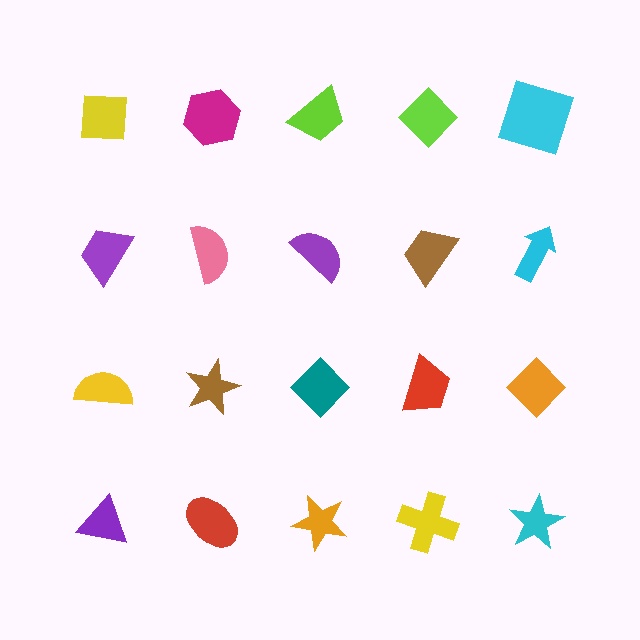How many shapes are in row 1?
5 shapes.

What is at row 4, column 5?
A cyan star.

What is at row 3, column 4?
A red trapezoid.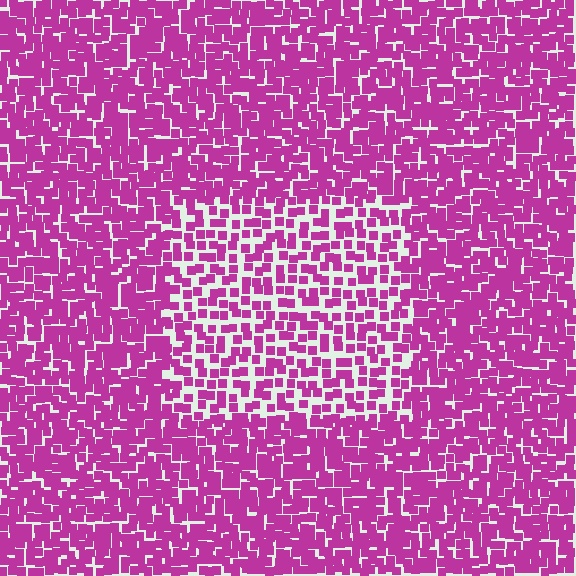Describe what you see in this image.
The image contains small magenta elements arranged at two different densities. A rectangle-shaped region is visible where the elements are less densely packed than the surrounding area.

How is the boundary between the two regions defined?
The boundary is defined by a change in element density (approximately 1.8x ratio). All elements are the same color, size, and shape.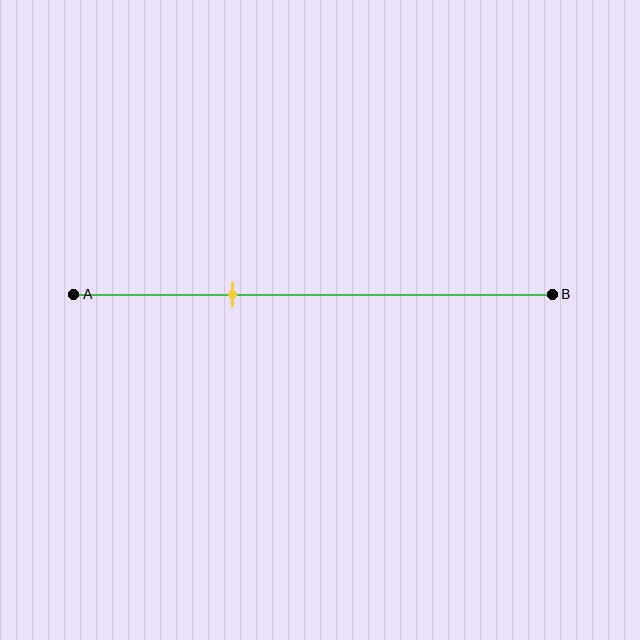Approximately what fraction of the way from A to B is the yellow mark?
The yellow mark is approximately 35% of the way from A to B.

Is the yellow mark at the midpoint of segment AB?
No, the mark is at about 35% from A, not at the 50% midpoint.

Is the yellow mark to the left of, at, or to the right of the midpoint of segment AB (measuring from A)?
The yellow mark is to the left of the midpoint of segment AB.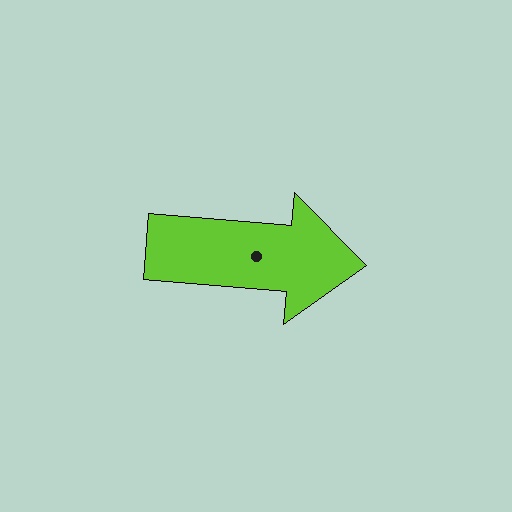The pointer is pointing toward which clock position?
Roughly 3 o'clock.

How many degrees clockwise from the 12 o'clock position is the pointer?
Approximately 95 degrees.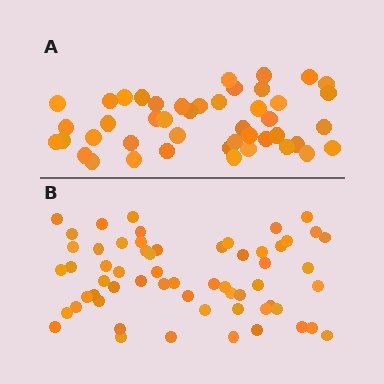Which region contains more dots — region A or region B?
Region B (the bottom region) has more dots.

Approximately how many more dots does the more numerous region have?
Region B has approximately 15 more dots than region A.